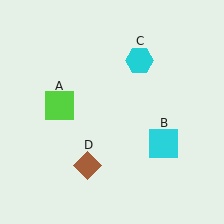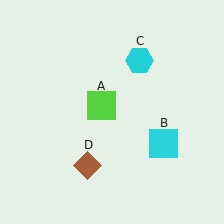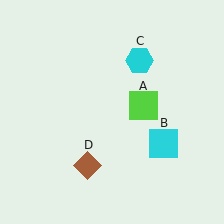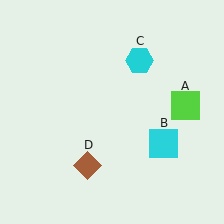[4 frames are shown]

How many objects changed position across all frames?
1 object changed position: lime square (object A).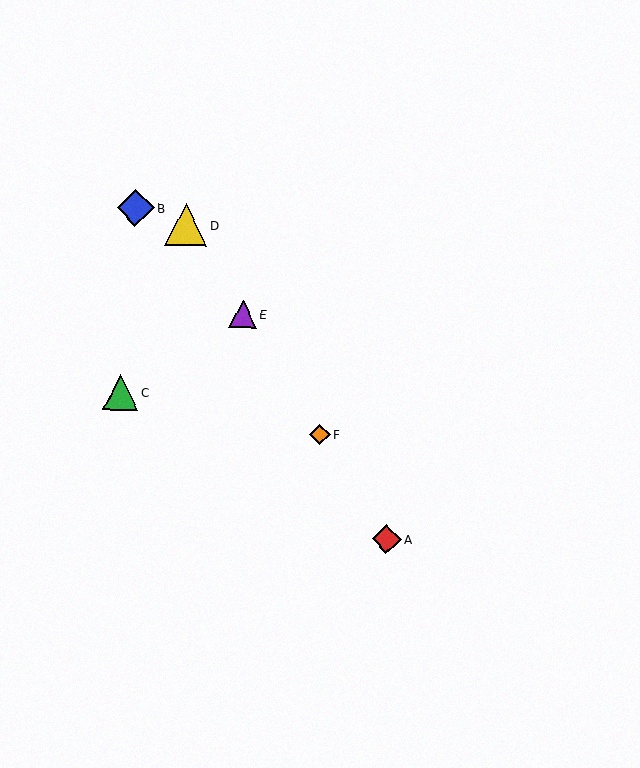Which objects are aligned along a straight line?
Objects A, D, E, F are aligned along a straight line.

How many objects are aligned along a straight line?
4 objects (A, D, E, F) are aligned along a straight line.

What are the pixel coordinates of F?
Object F is at (320, 435).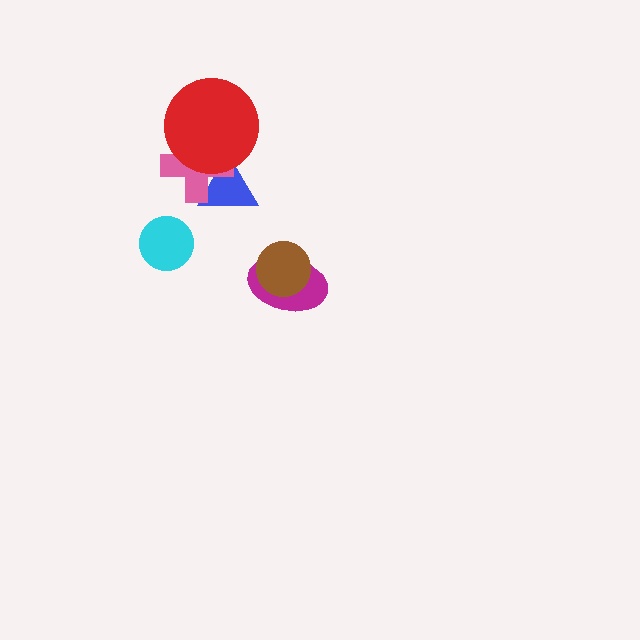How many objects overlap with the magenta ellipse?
1 object overlaps with the magenta ellipse.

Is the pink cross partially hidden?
Yes, it is partially covered by another shape.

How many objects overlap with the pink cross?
2 objects overlap with the pink cross.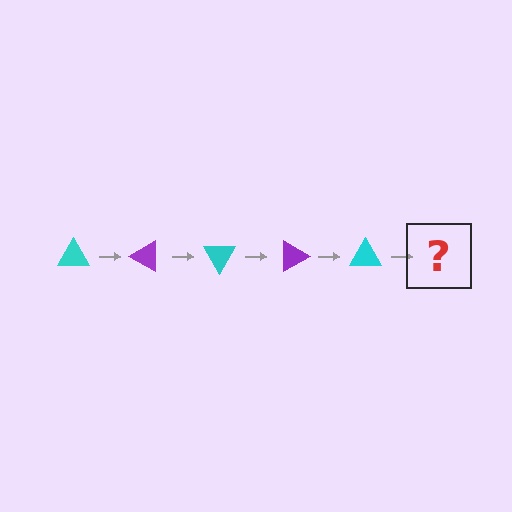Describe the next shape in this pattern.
It should be a purple triangle, rotated 150 degrees from the start.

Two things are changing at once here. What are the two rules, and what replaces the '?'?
The two rules are that it rotates 30 degrees each step and the color cycles through cyan and purple. The '?' should be a purple triangle, rotated 150 degrees from the start.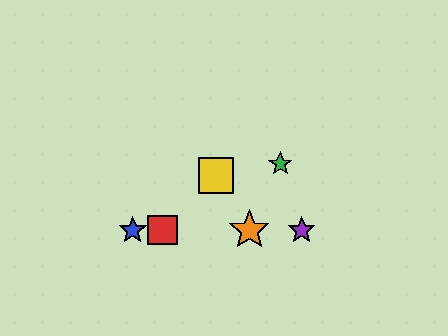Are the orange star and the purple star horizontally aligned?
Yes, both are at y≈230.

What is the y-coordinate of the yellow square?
The yellow square is at y≈176.